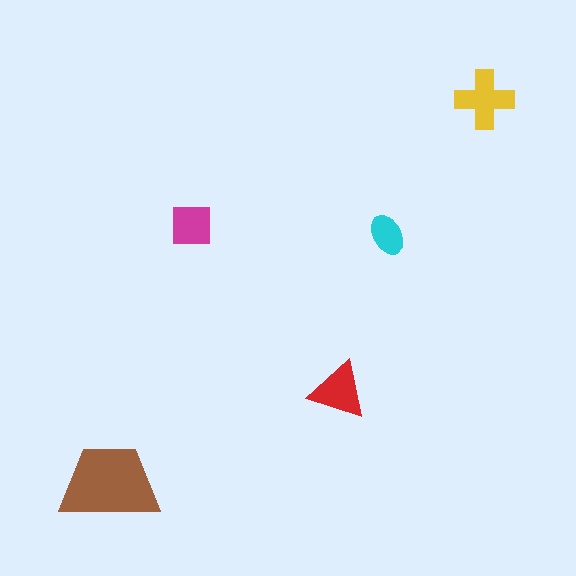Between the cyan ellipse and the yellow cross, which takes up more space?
The yellow cross.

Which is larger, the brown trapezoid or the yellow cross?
The brown trapezoid.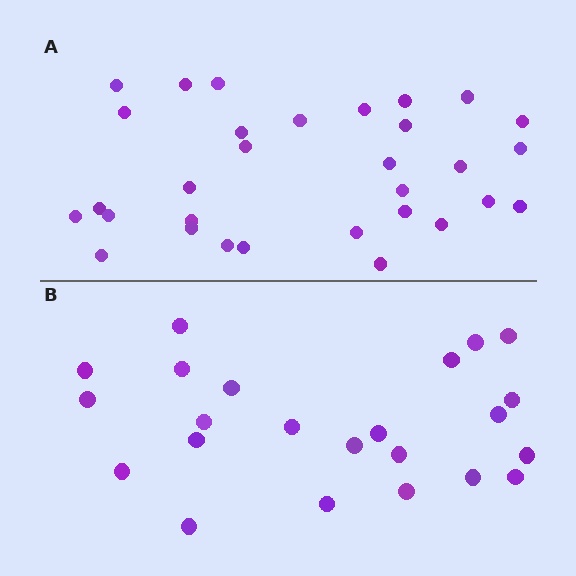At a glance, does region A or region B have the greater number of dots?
Region A (the top region) has more dots.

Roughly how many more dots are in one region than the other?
Region A has roughly 8 or so more dots than region B.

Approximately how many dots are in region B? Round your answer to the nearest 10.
About 20 dots. (The exact count is 23, which rounds to 20.)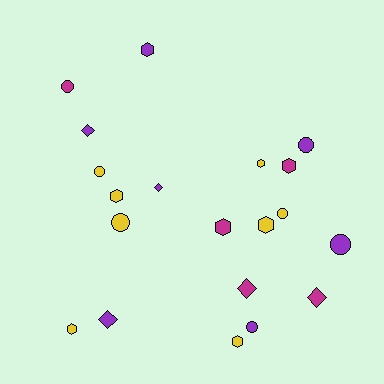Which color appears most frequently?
Yellow, with 8 objects.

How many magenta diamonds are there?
There are 2 magenta diamonds.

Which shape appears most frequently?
Hexagon, with 8 objects.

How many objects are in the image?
There are 20 objects.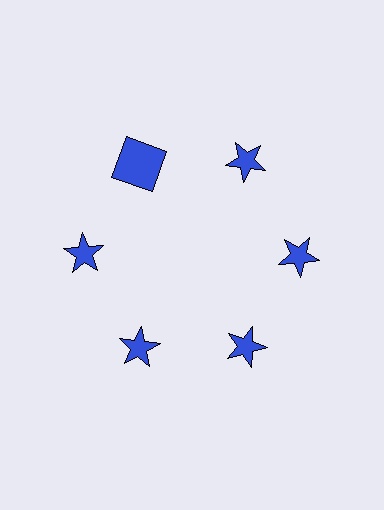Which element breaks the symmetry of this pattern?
The blue square at roughly the 11 o'clock position breaks the symmetry. All other shapes are blue stars.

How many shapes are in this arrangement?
There are 6 shapes arranged in a ring pattern.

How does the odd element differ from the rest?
It has a different shape: square instead of star.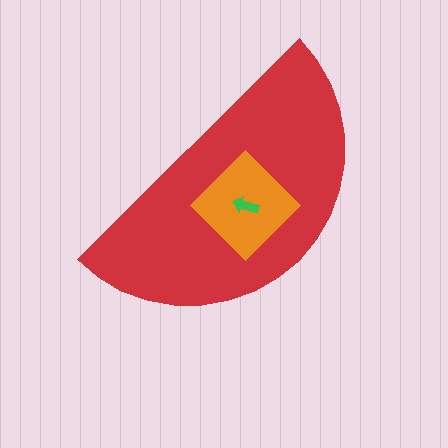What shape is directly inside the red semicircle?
The orange diamond.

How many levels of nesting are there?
3.